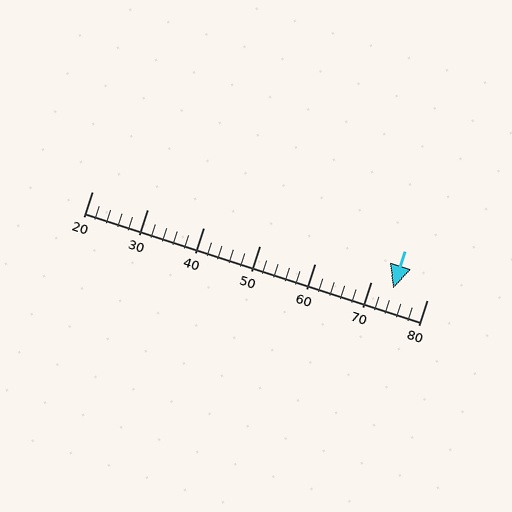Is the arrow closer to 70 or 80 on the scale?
The arrow is closer to 70.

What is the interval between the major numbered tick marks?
The major tick marks are spaced 10 units apart.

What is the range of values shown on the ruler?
The ruler shows values from 20 to 80.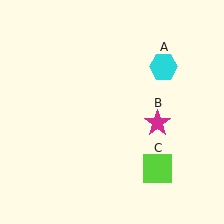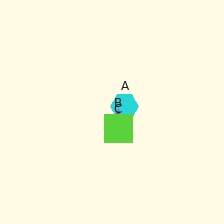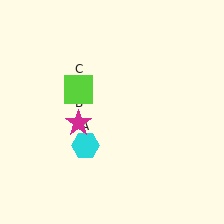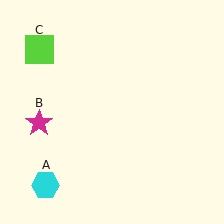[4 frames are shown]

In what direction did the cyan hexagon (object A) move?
The cyan hexagon (object A) moved down and to the left.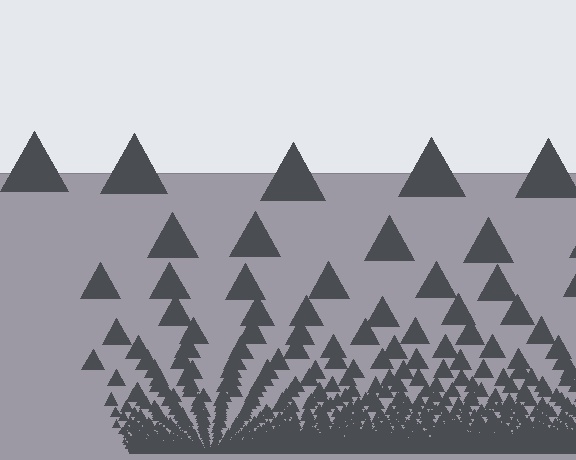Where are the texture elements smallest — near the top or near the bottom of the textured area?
Near the bottom.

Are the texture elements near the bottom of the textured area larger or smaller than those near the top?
Smaller. The gradient is inverted — elements near the bottom are smaller and denser.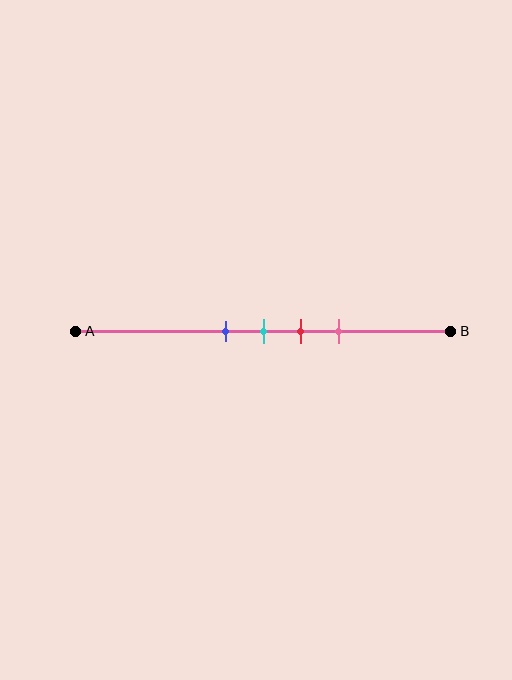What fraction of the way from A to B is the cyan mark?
The cyan mark is approximately 50% (0.5) of the way from A to B.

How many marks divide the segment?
There are 4 marks dividing the segment.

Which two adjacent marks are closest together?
The blue and cyan marks are the closest adjacent pair.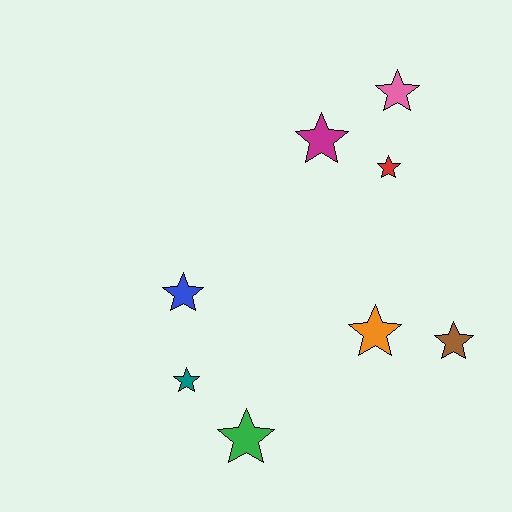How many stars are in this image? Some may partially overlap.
There are 8 stars.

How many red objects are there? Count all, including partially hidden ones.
There is 1 red object.